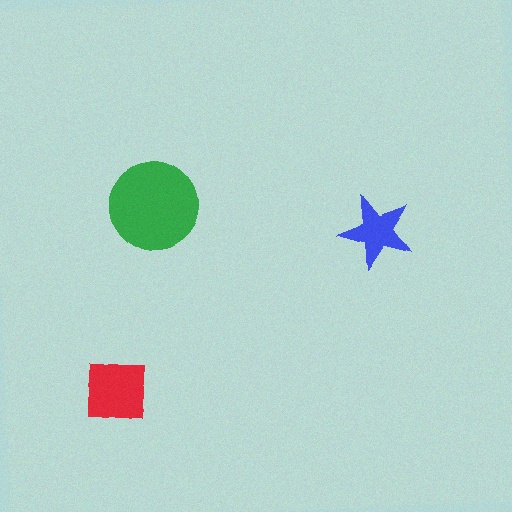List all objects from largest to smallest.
The green circle, the red square, the blue star.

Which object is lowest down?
The red square is bottommost.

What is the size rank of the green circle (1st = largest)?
1st.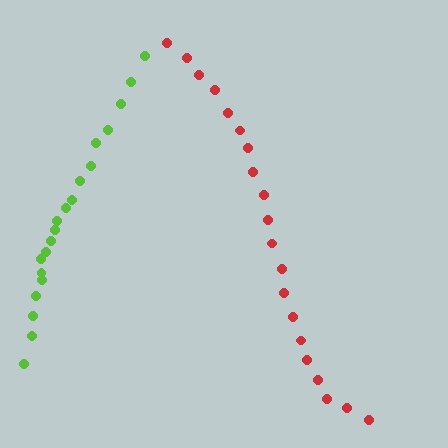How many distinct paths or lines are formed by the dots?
There are 2 distinct paths.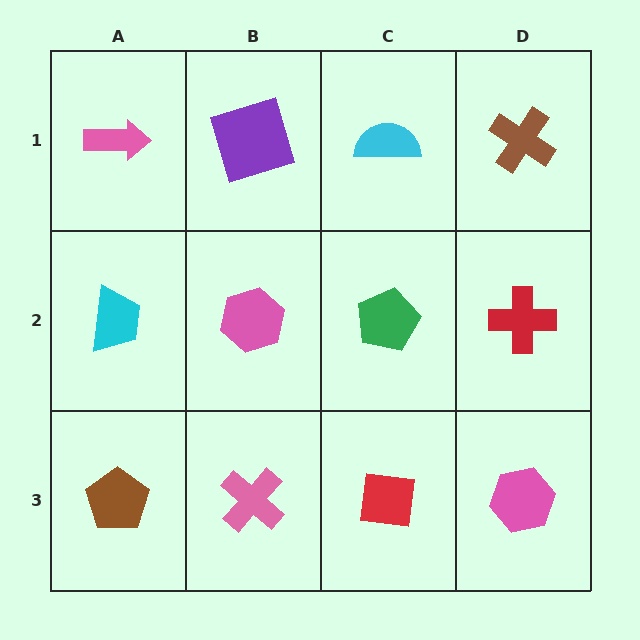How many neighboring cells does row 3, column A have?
2.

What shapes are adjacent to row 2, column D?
A brown cross (row 1, column D), a pink hexagon (row 3, column D), a green pentagon (row 2, column C).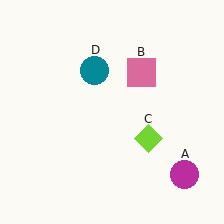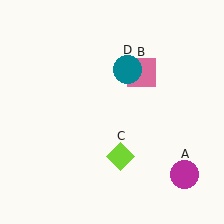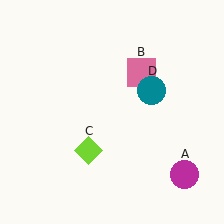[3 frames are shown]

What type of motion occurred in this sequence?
The lime diamond (object C), teal circle (object D) rotated clockwise around the center of the scene.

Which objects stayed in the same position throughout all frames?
Magenta circle (object A) and pink square (object B) remained stationary.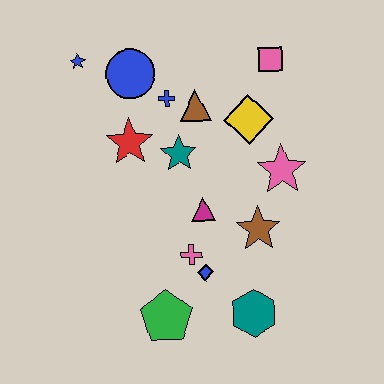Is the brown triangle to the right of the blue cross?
Yes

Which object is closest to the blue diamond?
The pink cross is closest to the blue diamond.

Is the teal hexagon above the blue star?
No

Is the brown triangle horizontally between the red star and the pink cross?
No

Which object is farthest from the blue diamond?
The blue star is farthest from the blue diamond.